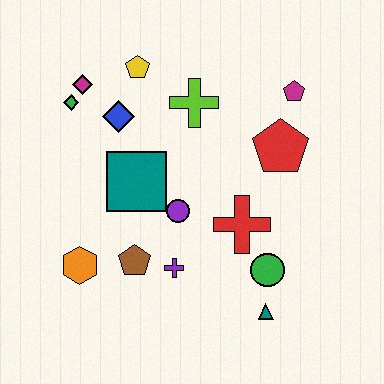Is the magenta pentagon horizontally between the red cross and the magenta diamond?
No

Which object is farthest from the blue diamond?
The teal triangle is farthest from the blue diamond.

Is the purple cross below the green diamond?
Yes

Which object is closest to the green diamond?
The magenta diamond is closest to the green diamond.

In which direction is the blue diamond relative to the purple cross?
The blue diamond is above the purple cross.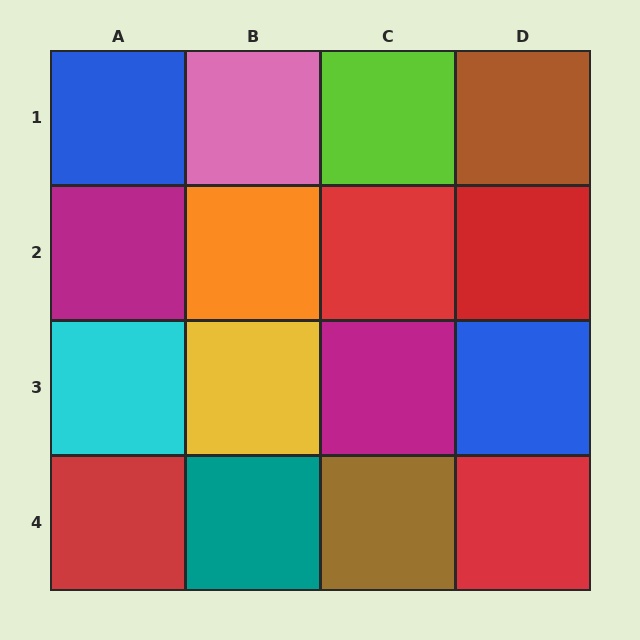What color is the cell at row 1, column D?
Brown.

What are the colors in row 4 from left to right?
Red, teal, brown, red.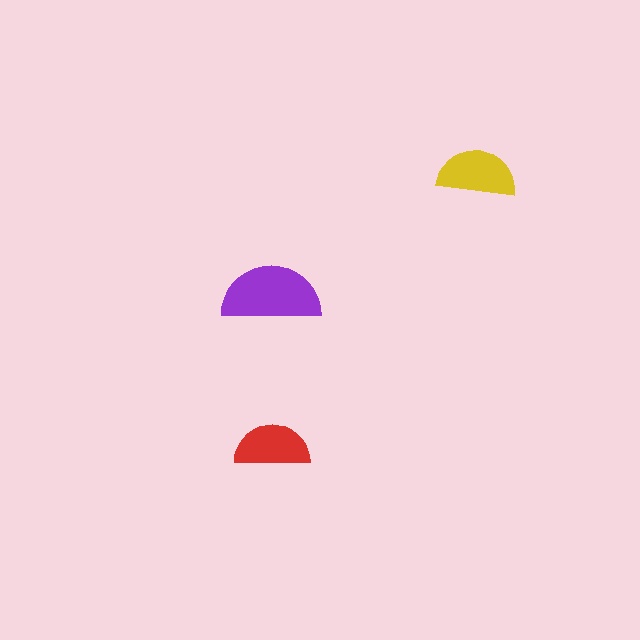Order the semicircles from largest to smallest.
the purple one, the yellow one, the red one.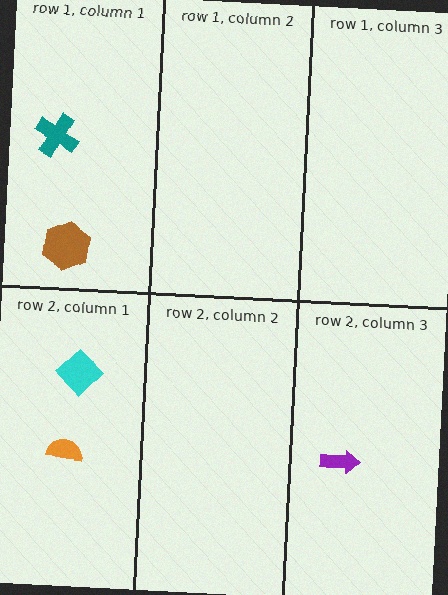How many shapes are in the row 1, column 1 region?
2.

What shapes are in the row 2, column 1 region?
The cyan diamond, the orange semicircle.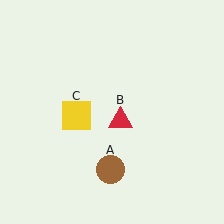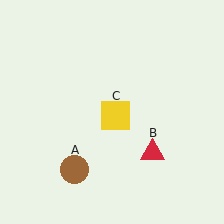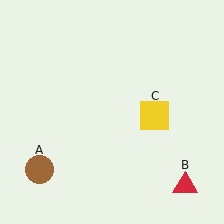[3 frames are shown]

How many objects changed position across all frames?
3 objects changed position: brown circle (object A), red triangle (object B), yellow square (object C).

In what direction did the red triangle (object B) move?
The red triangle (object B) moved down and to the right.